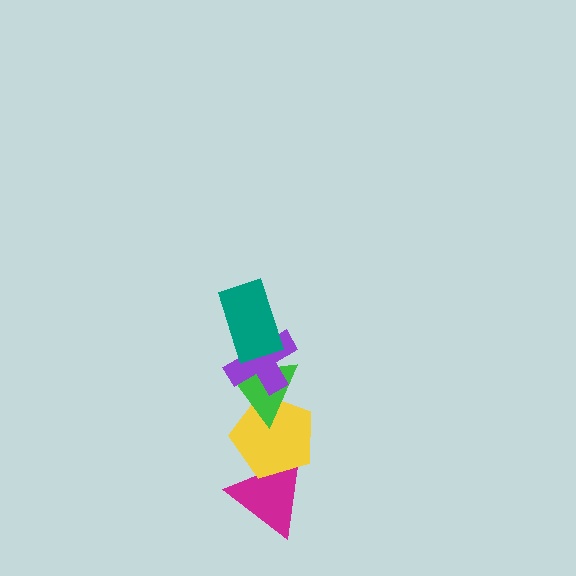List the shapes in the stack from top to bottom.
From top to bottom: the teal rectangle, the purple cross, the green triangle, the yellow pentagon, the magenta triangle.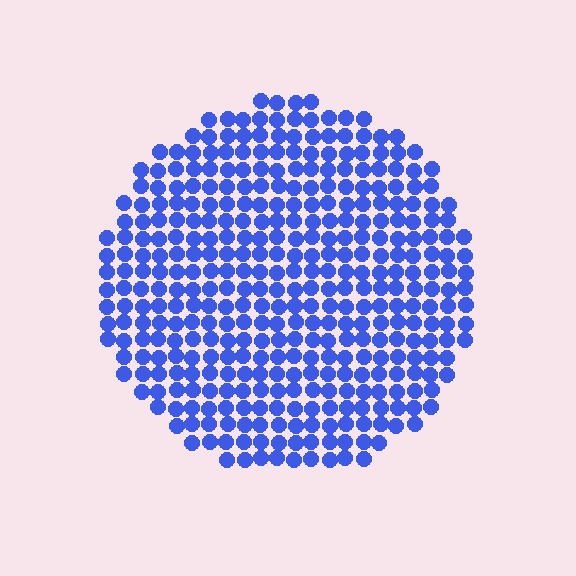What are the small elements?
The small elements are circles.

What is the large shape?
The large shape is a circle.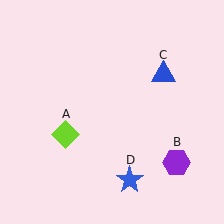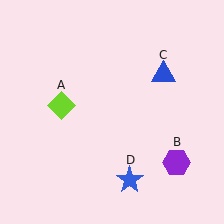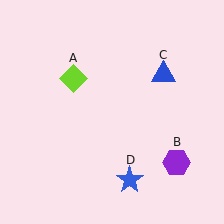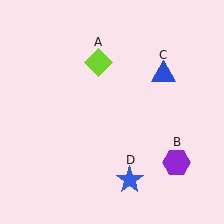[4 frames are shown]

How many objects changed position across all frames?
1 object changed position: lime diamond (object A).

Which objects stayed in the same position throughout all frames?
Purple hexagon (object B) and blue triangle (object C) and blue star (object D) remained stationary.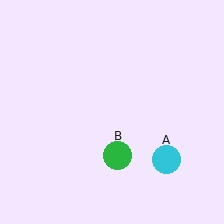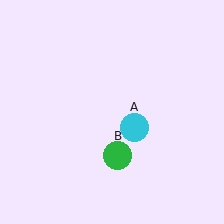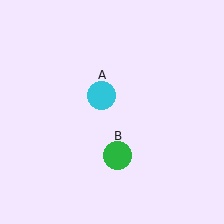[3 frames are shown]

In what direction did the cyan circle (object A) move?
The cyan circle (object A) moved up and to the left.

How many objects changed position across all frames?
1 object changed position: cyan circle (object A).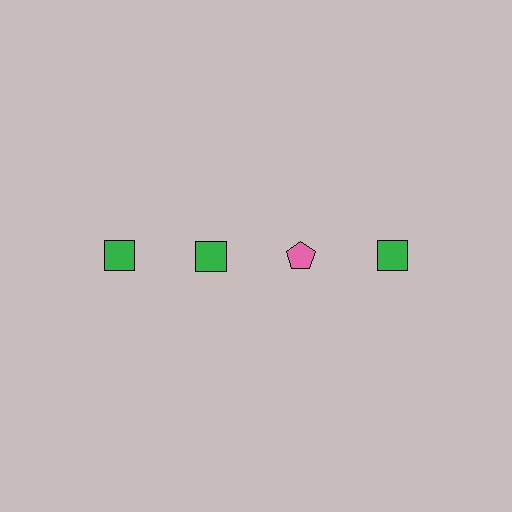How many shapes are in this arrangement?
There are 4 shapes arranged in a grid pattern.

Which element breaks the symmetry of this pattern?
The pink pentagon in the top row, center column breaks the symmetry. All other shapes are green squares.